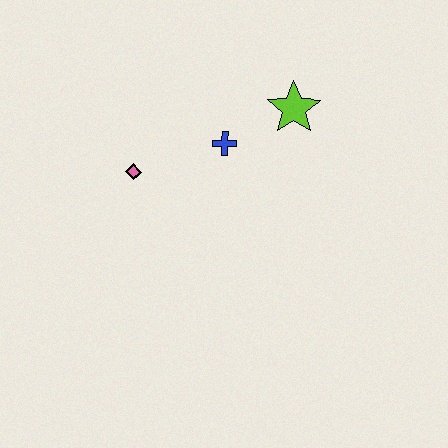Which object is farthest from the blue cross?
The pink diamond is farthest from the blue cross.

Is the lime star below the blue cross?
No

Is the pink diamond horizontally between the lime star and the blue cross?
No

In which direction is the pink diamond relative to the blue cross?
The pink diamond is to the left of the blue cross.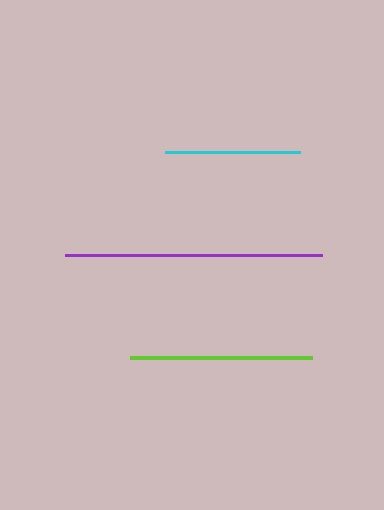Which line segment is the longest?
The purple line is the longest at approximately 256 pixels.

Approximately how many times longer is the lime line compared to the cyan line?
The lime line is approximately 1.3 times the length of the cyan line.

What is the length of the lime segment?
The lime segment is approximately 181 pixels long.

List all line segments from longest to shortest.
From longest to shortest: purple, lime, cyan.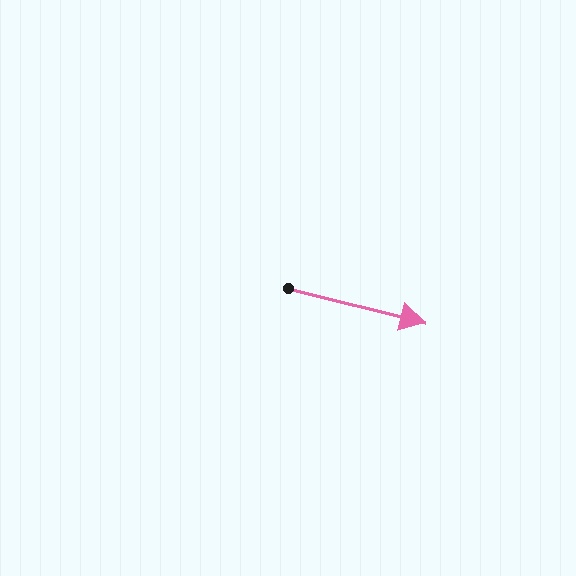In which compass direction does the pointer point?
East.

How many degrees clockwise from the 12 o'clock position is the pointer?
Approximately 104 degrees.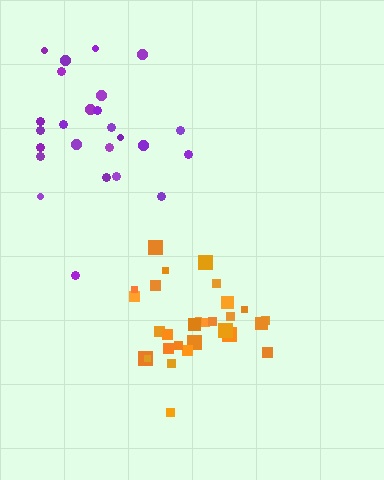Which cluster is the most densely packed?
Orange.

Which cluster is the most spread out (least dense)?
Purple.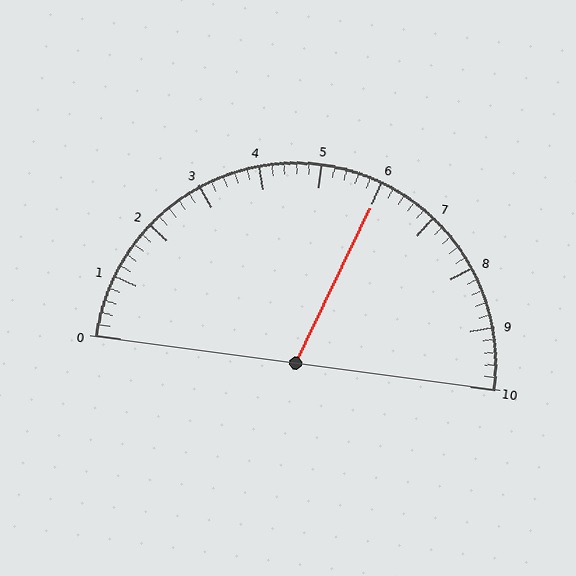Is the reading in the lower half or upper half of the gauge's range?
The reading is in the upper half of the range (0 to 10).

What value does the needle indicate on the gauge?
The needle indicates approximately 6.0.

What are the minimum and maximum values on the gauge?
The gauge ranges from 0 to 10.